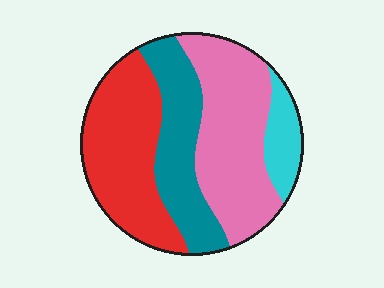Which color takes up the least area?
Cyan, at roughly 10%.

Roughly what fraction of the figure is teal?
Teal covers 23% of the figure.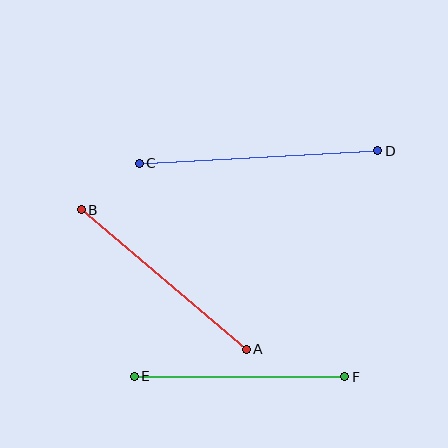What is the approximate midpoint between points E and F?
The midpoint is at approximately (239, 377) pixels.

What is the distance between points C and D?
The distance is approximately 239 pixels.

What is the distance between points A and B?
The distance is approximately 216 pixels.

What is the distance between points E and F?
The distance is approximately 210 pixels.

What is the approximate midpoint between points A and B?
The midpoint is at approximately (164, 279) pixels.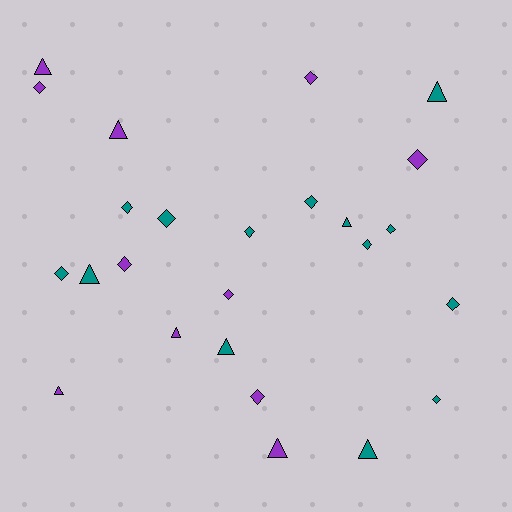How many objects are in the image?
There are 25 objects.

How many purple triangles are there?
There are 5 purple triangles.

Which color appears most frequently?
Teal, with 14 objects.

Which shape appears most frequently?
Diamond, with 15 objects.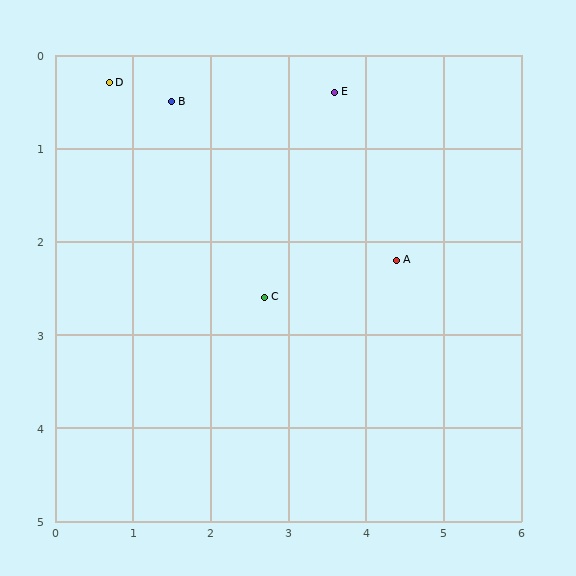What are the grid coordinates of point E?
Point E is at approximately (3.6, 0.4).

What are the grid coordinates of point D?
Point D is at approximately (0.7, 0.3).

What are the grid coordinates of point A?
Point A is at approximately (4.4, 2.2).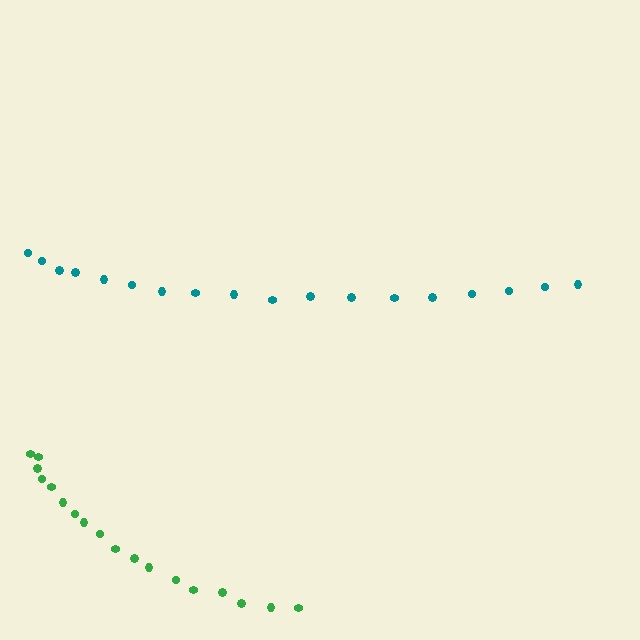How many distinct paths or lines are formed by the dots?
There are 2 distinct paths.